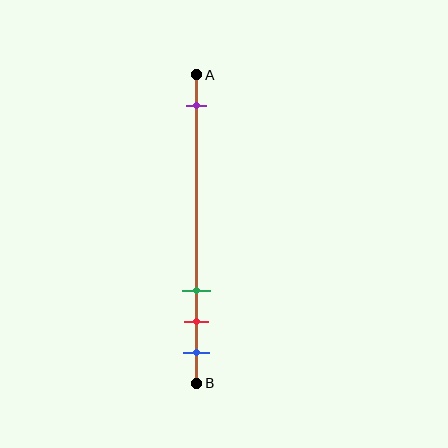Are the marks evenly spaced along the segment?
No, the marks are not evenly spaced.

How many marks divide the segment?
There are 4 marks dividing the segment.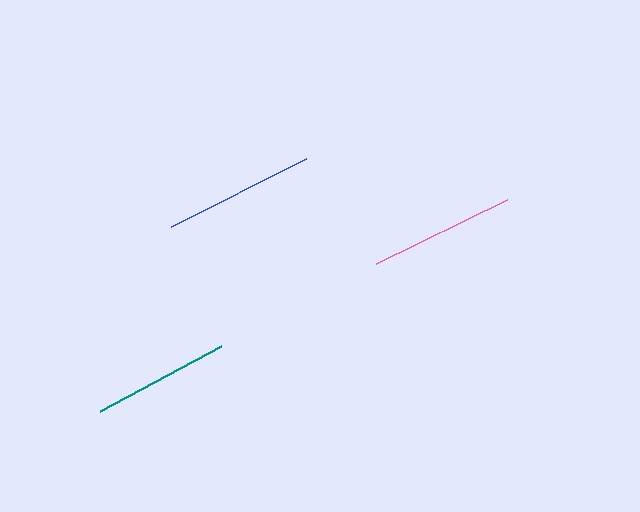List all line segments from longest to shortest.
From longest to shortest: blue, pink, teal.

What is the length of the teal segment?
The teal segment is approximately 137 pixels long.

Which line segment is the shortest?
The teal line is the shortest at approximately 137 pixels.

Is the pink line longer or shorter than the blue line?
The blue line is longer than the pink line.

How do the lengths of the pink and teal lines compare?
The pink and teal lines are approximately the same length.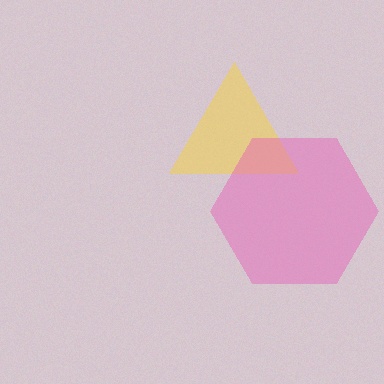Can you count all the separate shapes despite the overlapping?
Yes, there are 2 separate shapes.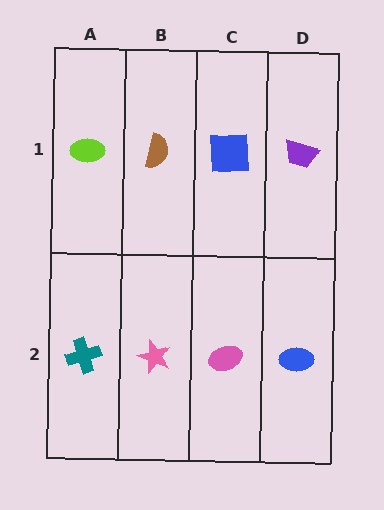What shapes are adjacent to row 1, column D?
A blue ellipse (row 2, column D), a blue square (row 1, column C).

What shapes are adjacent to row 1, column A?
A teal cross (row 2, column A), a brown semicircle (row 1, column B).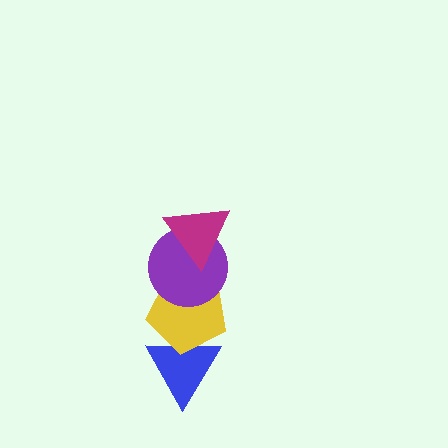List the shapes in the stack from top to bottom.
From top to bottom: the magenta triangle, the purple circle, the yellow pentagon, the blue triangle.